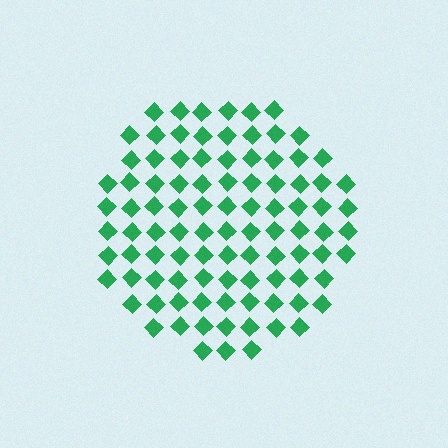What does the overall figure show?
The overall figure shows a circle.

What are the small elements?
The small elements are diamonds.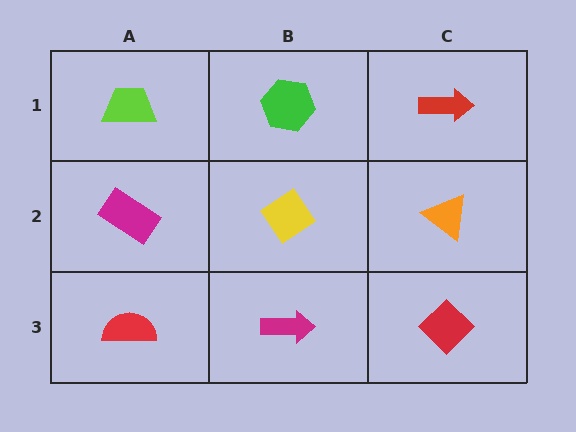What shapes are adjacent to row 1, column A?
A magenta rectangle (row 2, column A), a green hexagon (row 1, column B).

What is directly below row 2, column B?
A magenta arrow.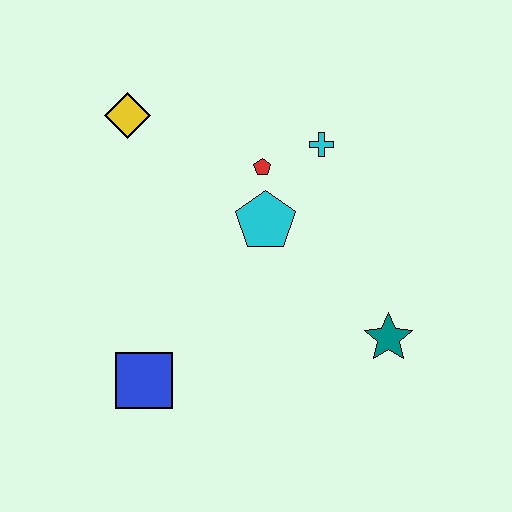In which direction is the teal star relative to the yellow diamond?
The teal star is to the right of the yellow diamond.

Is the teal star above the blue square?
Yes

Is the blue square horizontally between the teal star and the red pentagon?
No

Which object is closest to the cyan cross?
The red pentagon is closest to the cyan cross.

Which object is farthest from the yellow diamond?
The teal star is farthest from the yellow diamond.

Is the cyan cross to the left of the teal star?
Yes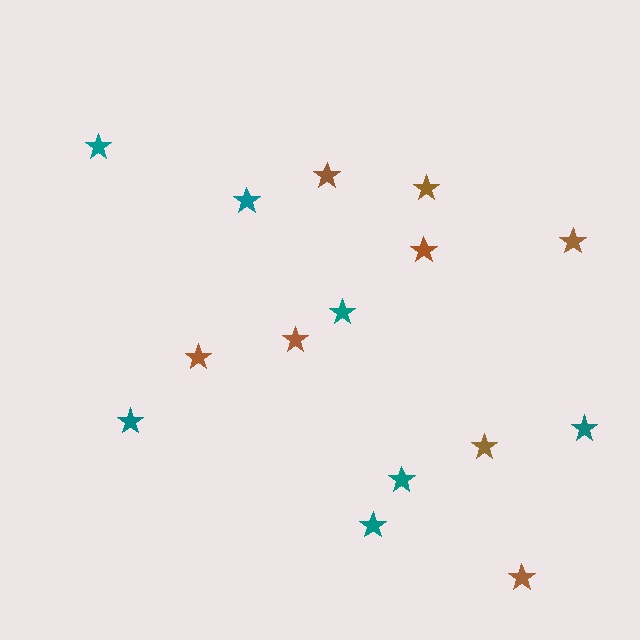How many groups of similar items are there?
There are 2 groups: one group of teal stars (7) and one group of brown stars (8).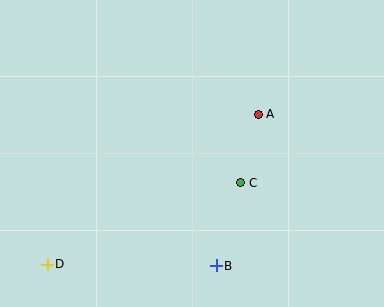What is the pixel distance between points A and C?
The distance between A and C is 71 pixels.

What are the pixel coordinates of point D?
Point D is at (47, 264).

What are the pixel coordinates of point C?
Point C is at (241, 183).